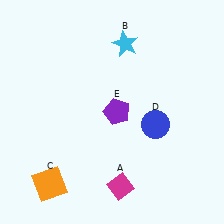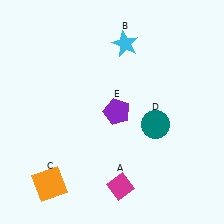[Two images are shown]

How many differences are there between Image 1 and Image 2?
There is 1 difference between the two images.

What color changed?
The circle (D) changed from blue in Image 1 to teal in Image 2.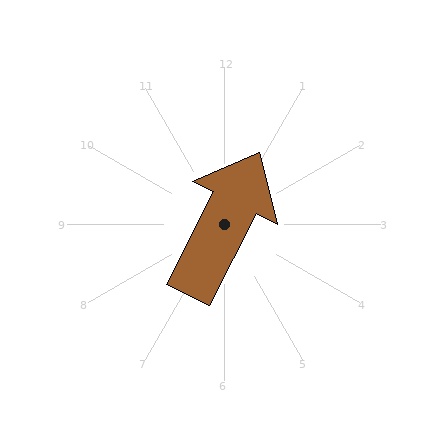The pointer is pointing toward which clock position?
Roughly 1 o'clock.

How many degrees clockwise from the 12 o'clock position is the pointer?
Approximately 27 degrees.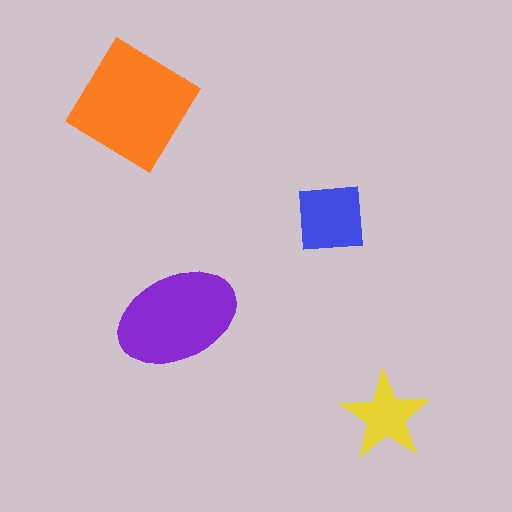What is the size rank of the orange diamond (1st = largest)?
1st.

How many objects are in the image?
There are 4 objects in the image.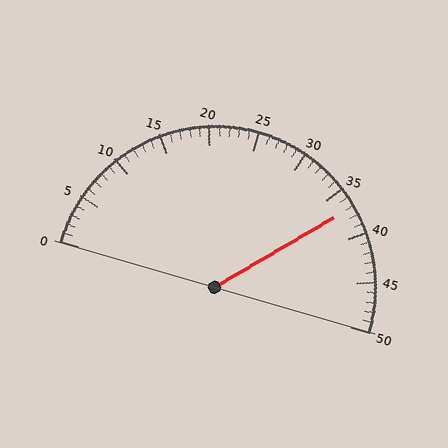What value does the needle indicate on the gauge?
The needle indicates approximately 37.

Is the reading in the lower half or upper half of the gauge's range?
The reading is in the upper half of the range (0 to 50).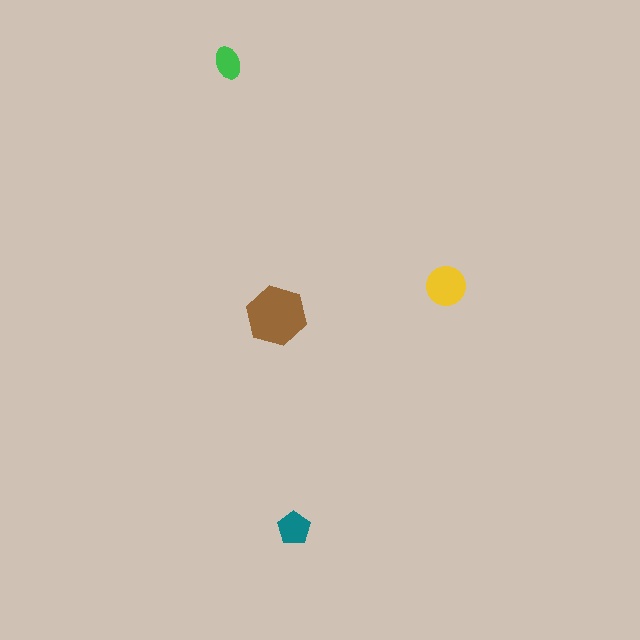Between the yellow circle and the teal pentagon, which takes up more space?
The yellow circle.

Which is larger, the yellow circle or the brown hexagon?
The brown hexagon.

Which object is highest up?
The green ellipse is topmost.